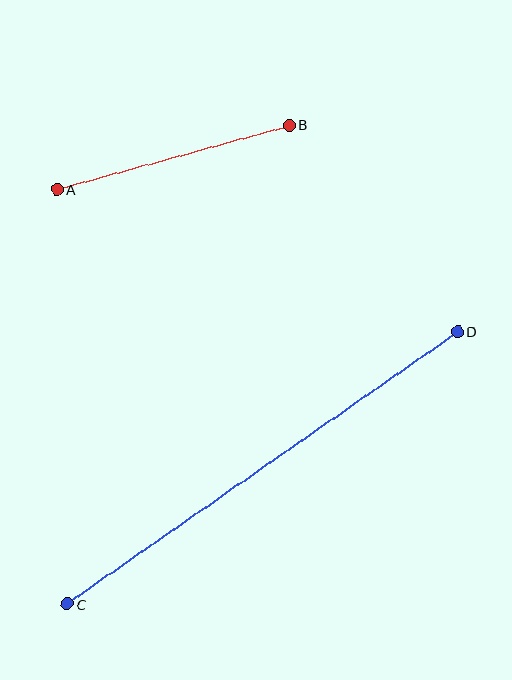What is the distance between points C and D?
The distance is approximately 476 pixels.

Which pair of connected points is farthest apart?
Points C and D are farthest apart.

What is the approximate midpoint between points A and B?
The midpoint is at approximately (173, 157) pixels.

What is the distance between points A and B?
The distance is approximately 241 pixels.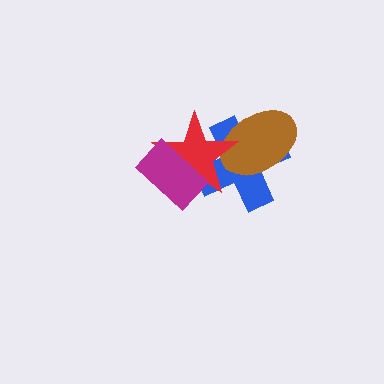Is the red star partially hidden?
Yes, it is partially covered by another shape.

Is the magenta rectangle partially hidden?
No, no other shape covers it.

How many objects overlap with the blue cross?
3 objects overlap with the blue cross.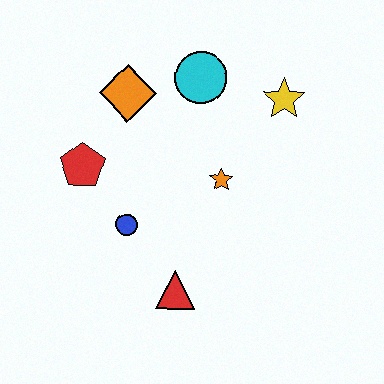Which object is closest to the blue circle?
The red pentagon is closest to the blue circle.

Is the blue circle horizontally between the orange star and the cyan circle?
No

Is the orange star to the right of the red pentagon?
Yes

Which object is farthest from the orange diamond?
The red triangle is farthest from the orange diamond.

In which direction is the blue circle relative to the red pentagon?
The blue circle is below the red pentagon.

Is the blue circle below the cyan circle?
Yes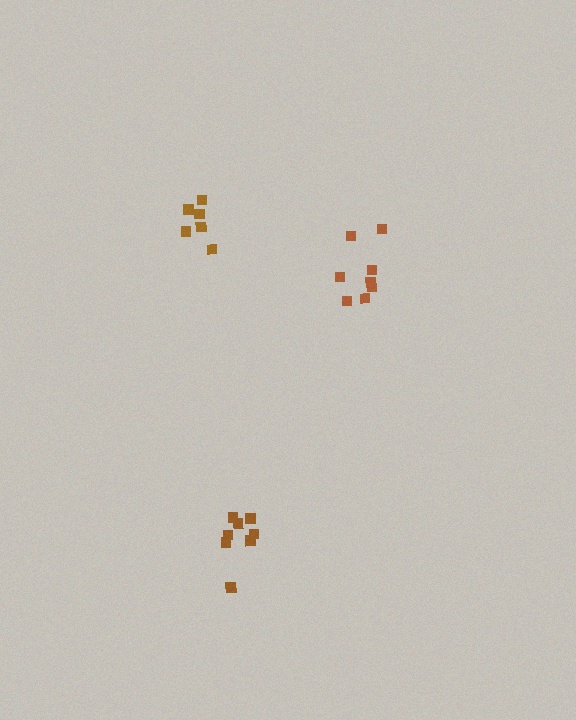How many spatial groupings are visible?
There are 3 spatial groupings.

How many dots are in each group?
Group 1: 6 dots, Group 2: 8 dots, Group 3: 8 dots (22 total).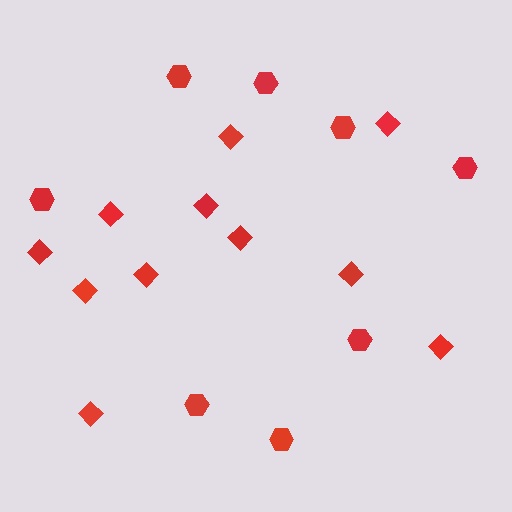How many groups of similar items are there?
There are 2 groups: one group of diamonds (11) and one group of hexagons (8).